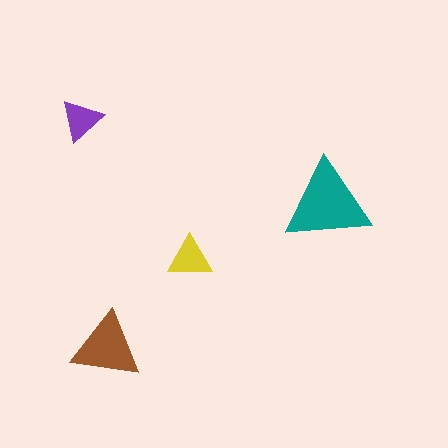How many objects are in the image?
There are 4 objects in the image.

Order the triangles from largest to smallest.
the teal one, the brown one, the yellow one, the purple one.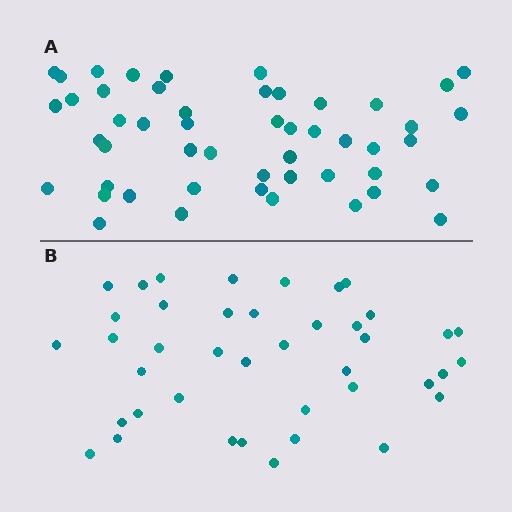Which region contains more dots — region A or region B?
Region A (the top region) has more dots.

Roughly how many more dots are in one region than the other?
Region A has roughly 8 or so more dots than region B.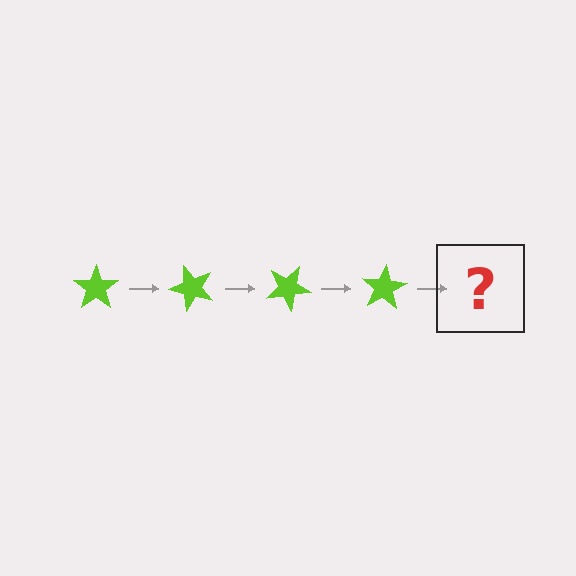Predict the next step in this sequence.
The next step is a lime star rotated 200 degrees.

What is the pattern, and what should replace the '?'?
The pattern is that the star rotates 50 degrees each step. The '?' should be a lime star rotated 200 degrees.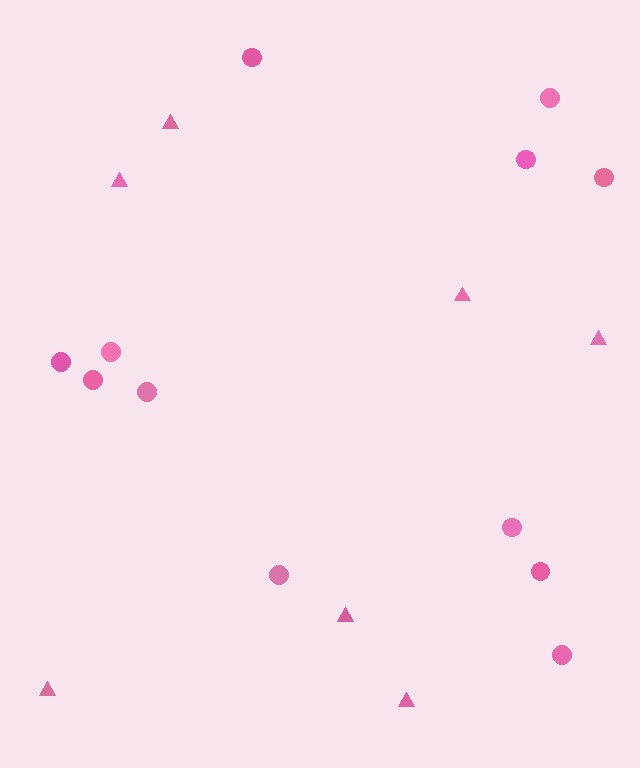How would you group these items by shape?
There are 2 groups: one group of circles (12) and one group of triangles (7).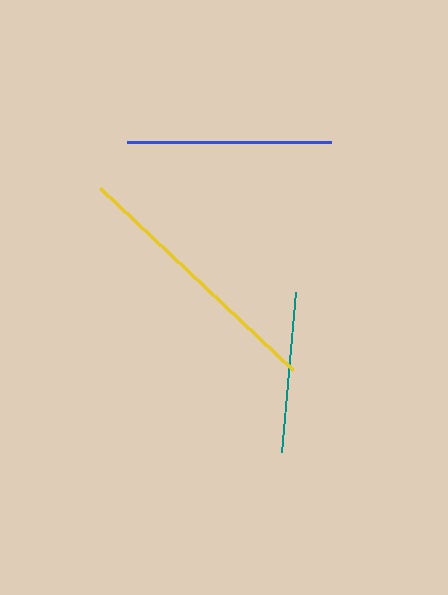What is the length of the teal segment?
The teal segment is approximately 160 pixels long.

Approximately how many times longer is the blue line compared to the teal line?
The blue line is approximately 1.3 times the length of the teal line.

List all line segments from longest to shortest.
From longest to shortest: yellow, blue, teal.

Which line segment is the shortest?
The teal line is the shortest at approximately 160 pixels.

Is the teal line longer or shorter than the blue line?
The blue line is longer than the teal line.